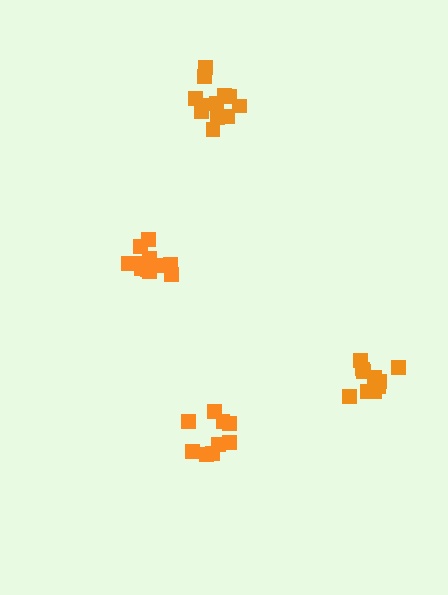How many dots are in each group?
Group 1: 9 dots, Group 2: 10 dots, Group 3: 11 dots, Group 4: 12 dots (42 total).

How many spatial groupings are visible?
There are 4 spatial groupings.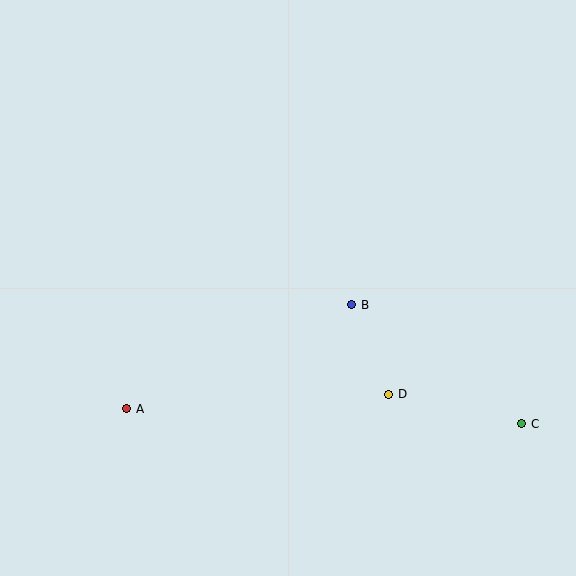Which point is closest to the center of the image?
Point B at (352, 305) is closest to the center.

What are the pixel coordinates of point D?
Point D is at (389, 394).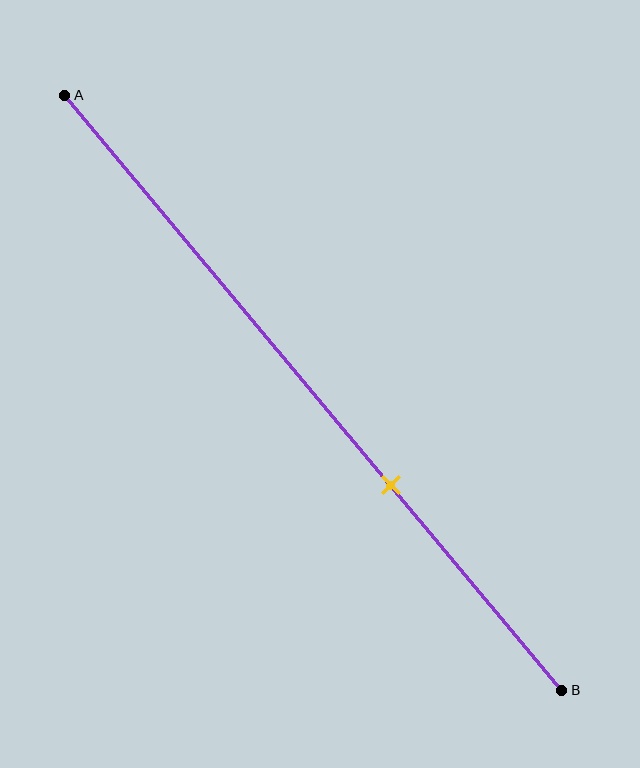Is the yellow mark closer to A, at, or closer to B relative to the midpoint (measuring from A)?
The yellow mark is closer to point B than the midpoint of segment AB.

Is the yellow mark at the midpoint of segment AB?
No, the mark is at about 65% from A, not at the 50% midpoint.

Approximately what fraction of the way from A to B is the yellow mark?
The yellow mark is approximately 65% of the way from A to B.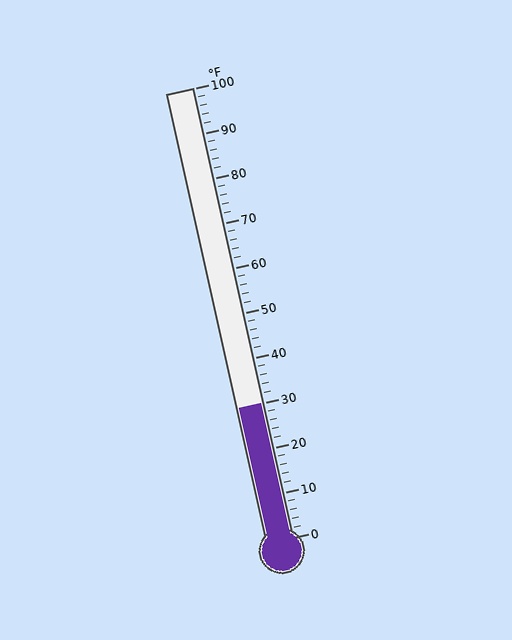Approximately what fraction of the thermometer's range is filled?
The thermometer is filled to approximately 30% of its range.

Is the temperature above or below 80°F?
The temperature is below 80°F.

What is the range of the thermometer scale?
The thermometer scale ranges from 0°F to 100°F.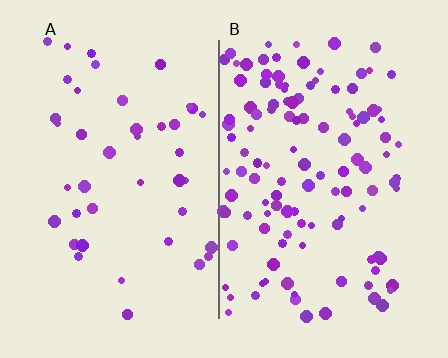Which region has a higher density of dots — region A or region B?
B (the right).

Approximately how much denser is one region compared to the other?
Approximately 2.9× — region B over region A.